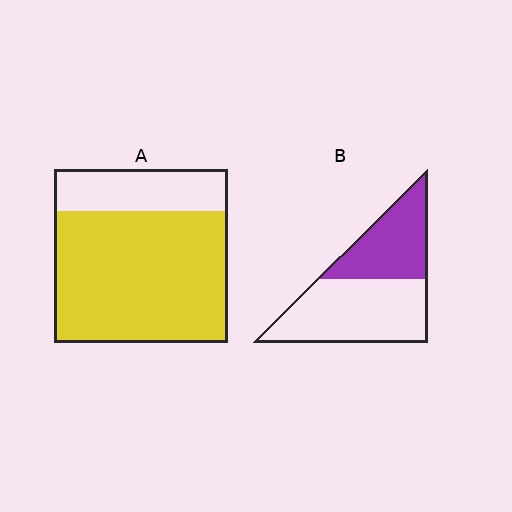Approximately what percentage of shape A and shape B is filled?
A is approximately 75% and B is approximately 40%.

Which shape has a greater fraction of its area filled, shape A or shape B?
Shape A.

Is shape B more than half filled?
No.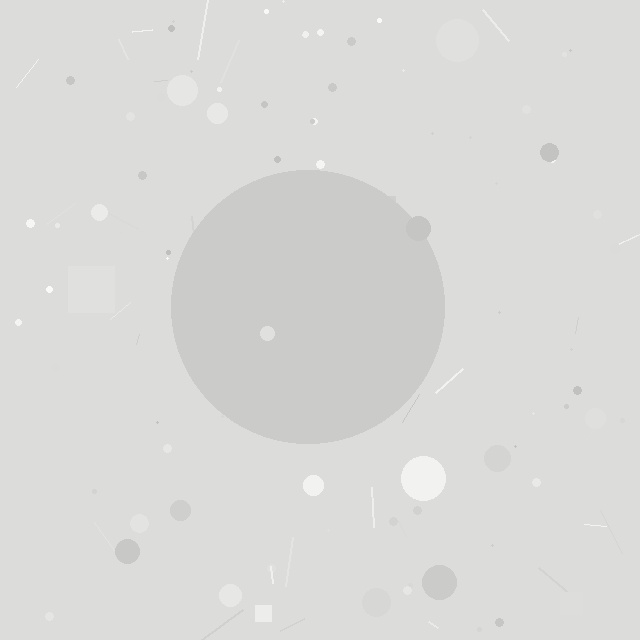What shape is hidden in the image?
A circle is hidden in the image.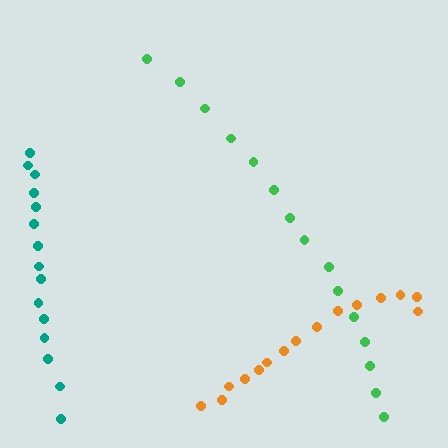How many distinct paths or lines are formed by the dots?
There are 3 distinct paths.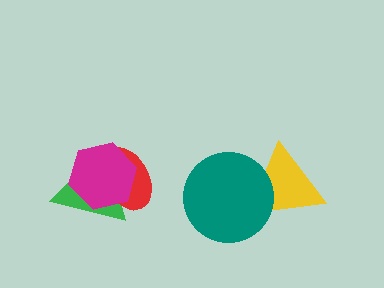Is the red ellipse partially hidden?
Yes, it is partially covered by another shape.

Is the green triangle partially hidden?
Yes, it is partially covered by another shape.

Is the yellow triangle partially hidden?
Yes, it is partially covered by another shape.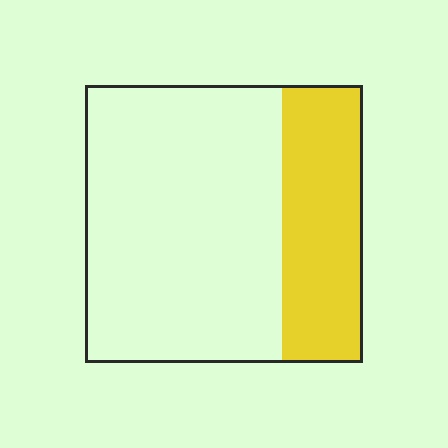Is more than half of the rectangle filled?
No.